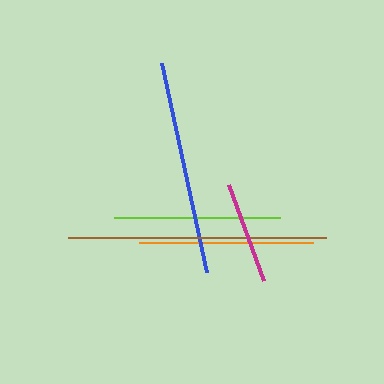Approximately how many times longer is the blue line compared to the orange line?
The blue line is approximately 1.2 times the length of the orange line.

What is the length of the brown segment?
The brown segment is approximately 258 pixels long.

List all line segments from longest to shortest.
From longest to shortest: brown, blue, orange, lime, magenta.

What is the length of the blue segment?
The blue segment is approximately 213 pixels long.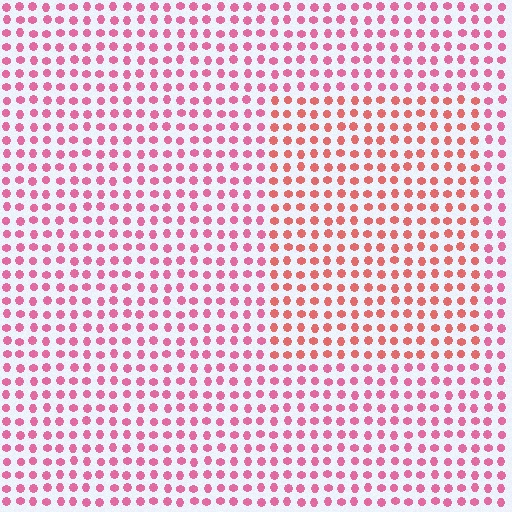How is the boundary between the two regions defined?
The boundary is defined purely by a slight shift in hue (about 27 degrees). Spacing, size, and orientation are identical on both sides.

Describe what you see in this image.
The image is filled with small pink elements in a uniform arrangement. A rectangle-shaped region is visible where the elements are tinted to a slightly different hue, forming a subtle color boundary.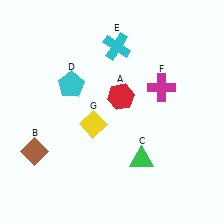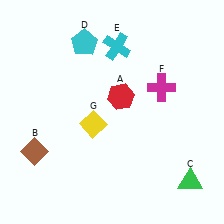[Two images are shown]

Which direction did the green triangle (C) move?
The green triangle (C) moved right.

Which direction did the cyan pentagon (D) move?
The cyan pentagon (D) moved up.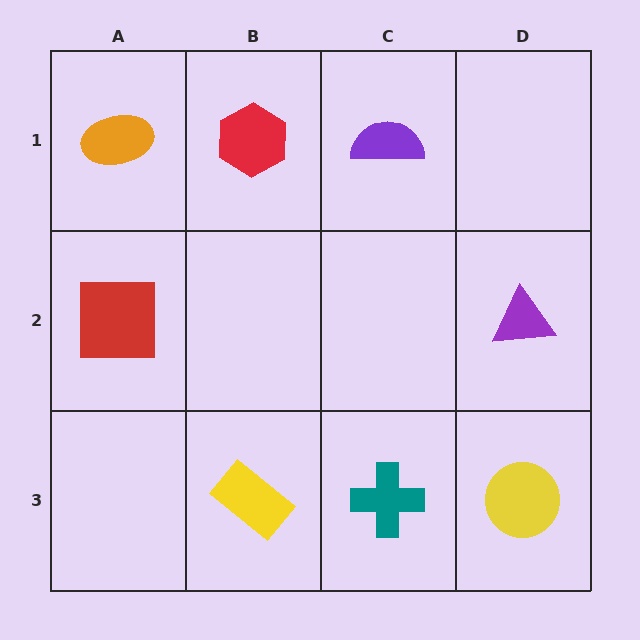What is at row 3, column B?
A yellow rectangle.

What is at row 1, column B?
A red hexagon.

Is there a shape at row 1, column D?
No, that cell is empty.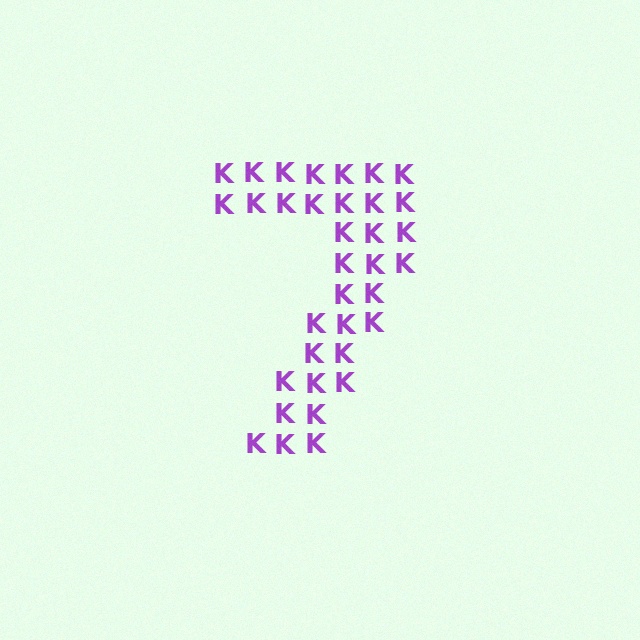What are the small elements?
The small elements are letter K's.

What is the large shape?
The large shape is the digit 7.